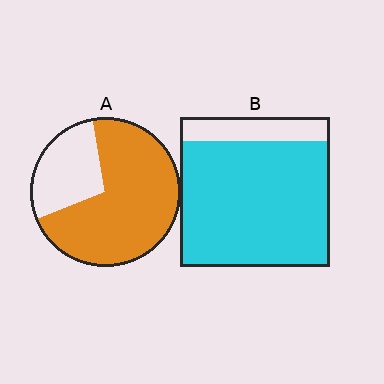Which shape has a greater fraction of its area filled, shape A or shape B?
Shape B.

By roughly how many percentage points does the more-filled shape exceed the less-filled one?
By roughly 10 percentage points (B over A).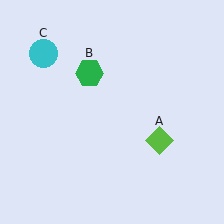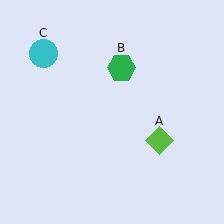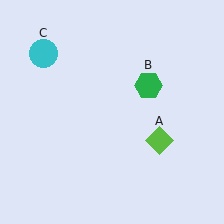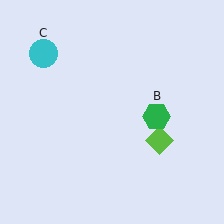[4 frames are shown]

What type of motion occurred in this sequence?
The green hexagon (object B) rotated clockwise around the center of the scene.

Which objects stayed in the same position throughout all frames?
Lime diamond (object A) and cyan circle (object C) remained stationary.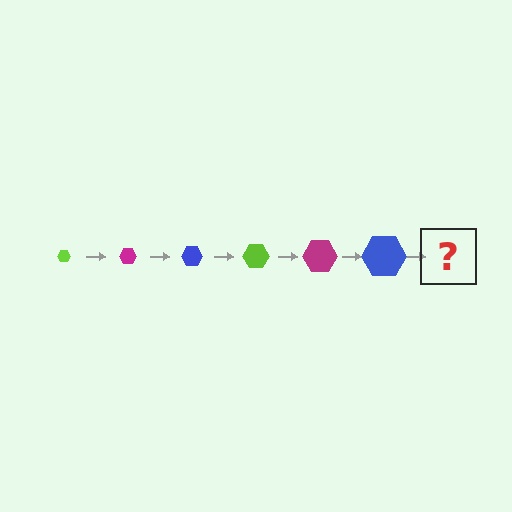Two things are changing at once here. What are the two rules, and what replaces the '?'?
The two rules are that the hexagon grows larger each step and the color cycles through lime, magenta, and blue. The '?' should be a lime hexagon, larger than the previous one.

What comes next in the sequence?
The next element should be a lime hexagon, larger than the previous one.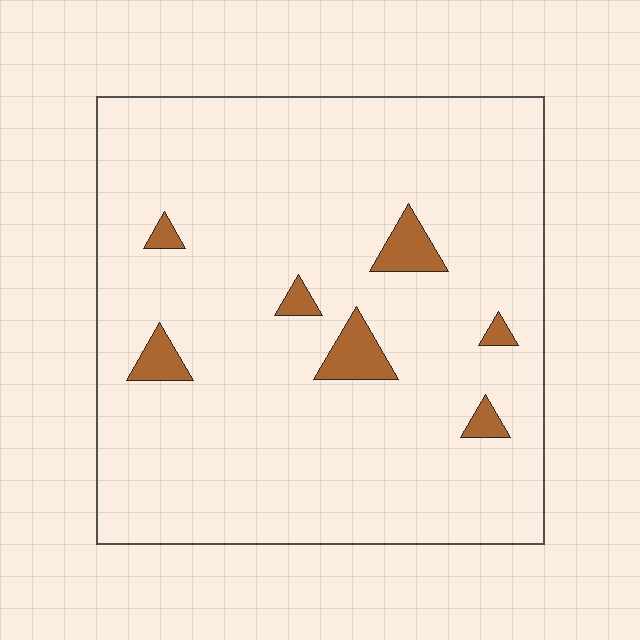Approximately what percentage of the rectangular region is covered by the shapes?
Approximately 5%.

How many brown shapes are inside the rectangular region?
7.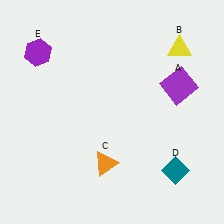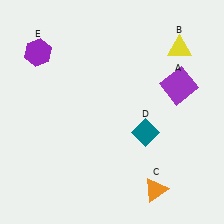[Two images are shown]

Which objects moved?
The objects that moved are: the orange triangle (C), the teal diamond (D).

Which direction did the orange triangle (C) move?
The orange triangle (C) moved right.